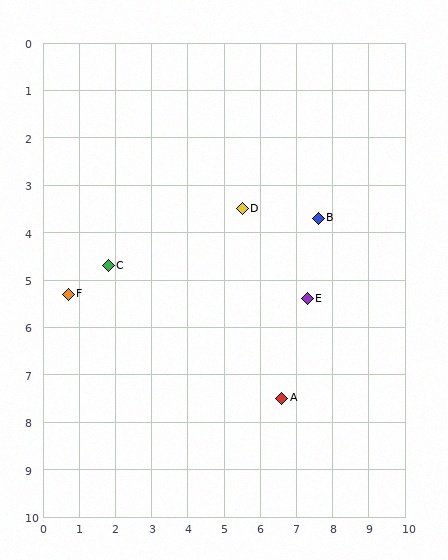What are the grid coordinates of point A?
Point A is at approximately (6.6, 7.5).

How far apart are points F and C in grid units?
Points F and C are about 1.3 grid units apart.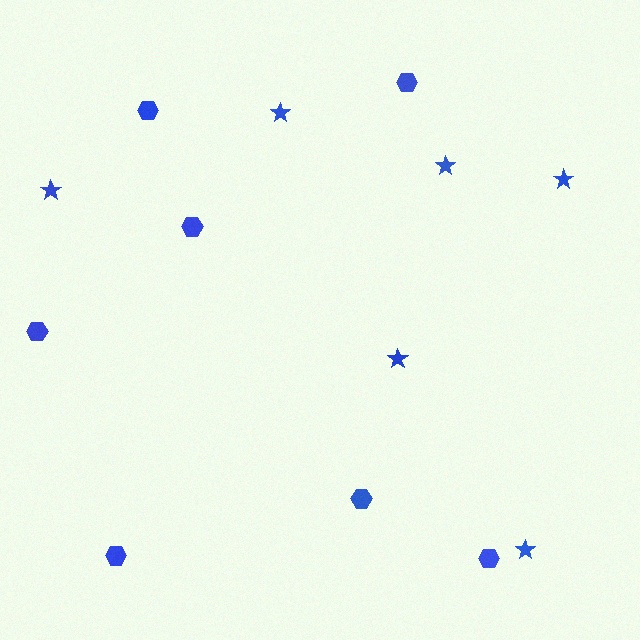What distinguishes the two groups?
There are 2 groups: one group of hexagons (7) and one group of stars (6).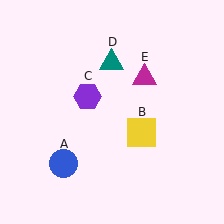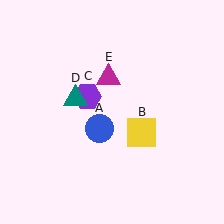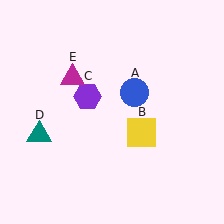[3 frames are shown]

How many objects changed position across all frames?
3 objects changed position: blue circle (object A), teal triangle (object D), magenta triangle (object E).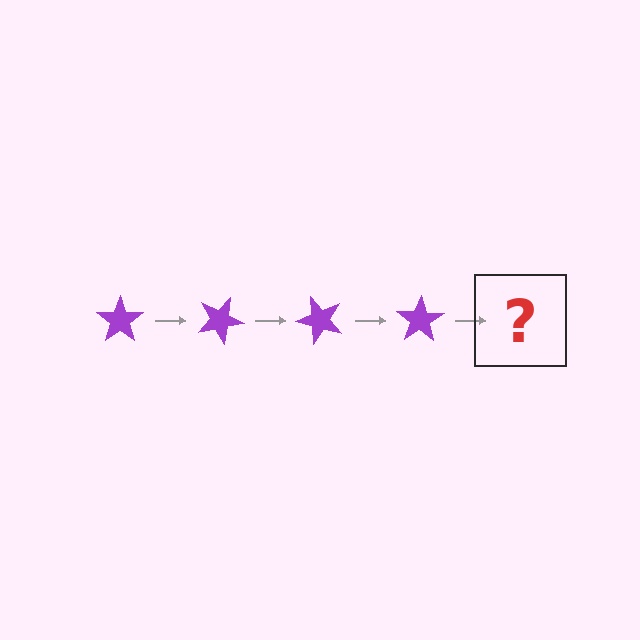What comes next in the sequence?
The next element should be a purple star rotated 100 degrees.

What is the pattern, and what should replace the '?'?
The pattern is that the star rotates 25 degrees each step. The '?' should be a purple star rotated 100 degrees.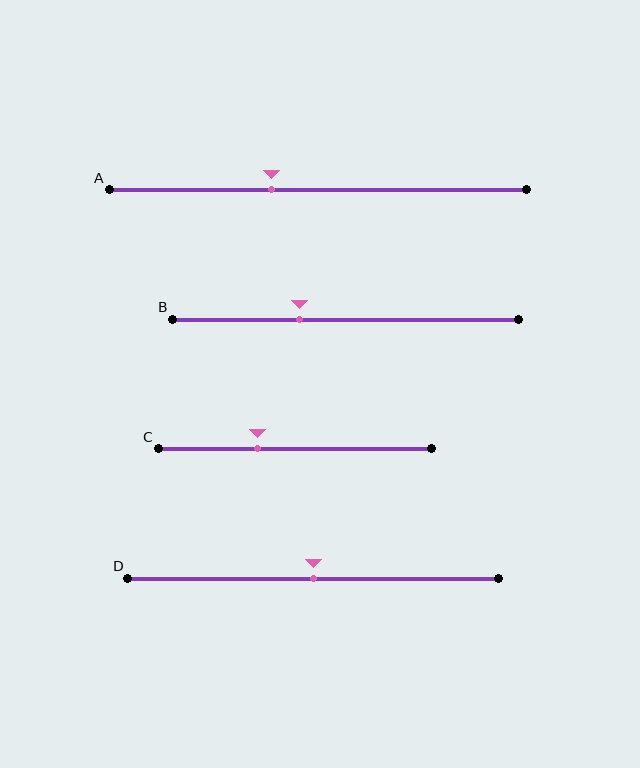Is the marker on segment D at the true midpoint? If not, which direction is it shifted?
Yes, the marker on segment D is at the true midpoint.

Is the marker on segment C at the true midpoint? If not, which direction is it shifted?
No, the marker on segment C is shifted to the left by about 14% of the segment length.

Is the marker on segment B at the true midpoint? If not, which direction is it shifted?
No, the marker on segment B is shifted to the left by about 13% of the segment length.